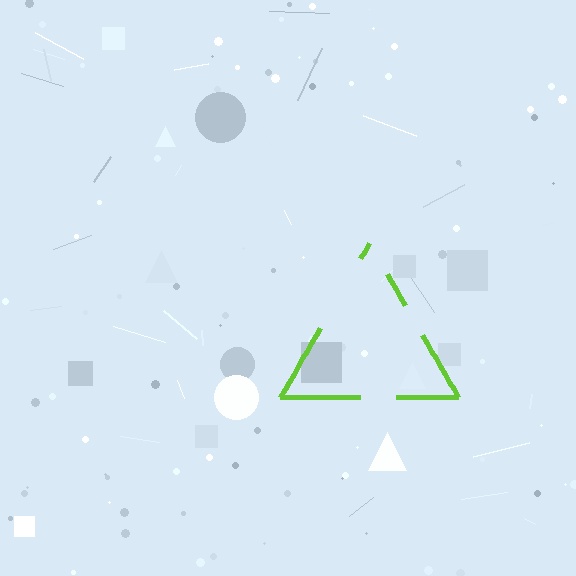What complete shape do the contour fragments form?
The contour fragments form a triangle.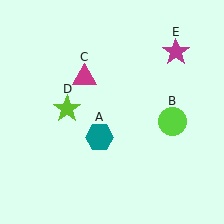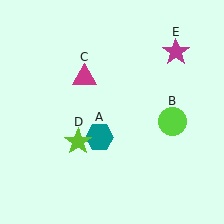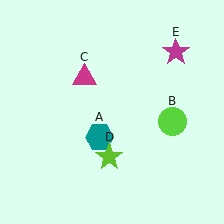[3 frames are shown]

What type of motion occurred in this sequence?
The lime star (object D) rotated counterclockwise around the center of the scene.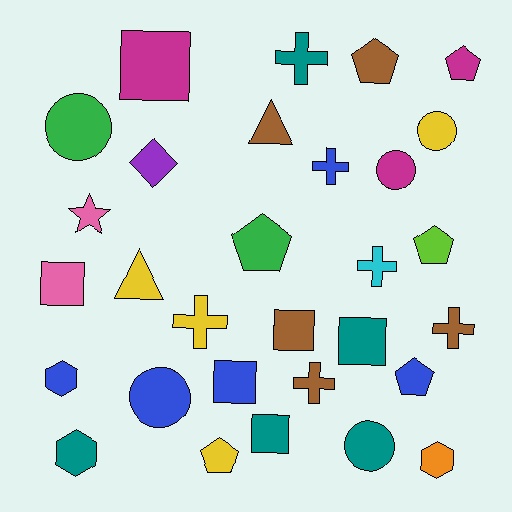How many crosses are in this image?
There are 6 crosses.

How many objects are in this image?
There are 30 objects.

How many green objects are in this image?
There are 2 green objects.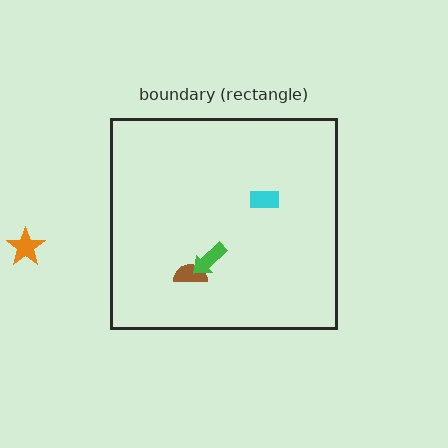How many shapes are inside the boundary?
3 inside, 1 outside.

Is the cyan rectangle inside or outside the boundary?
Inside.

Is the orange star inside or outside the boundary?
Outside.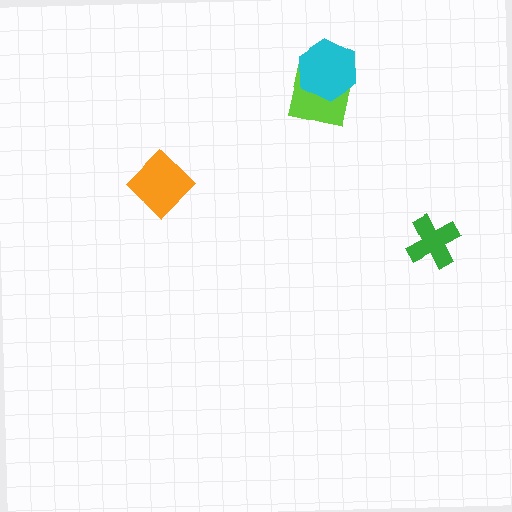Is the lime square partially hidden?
Yes, it is partially covered by another shape.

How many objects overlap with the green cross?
0 objects overlap with the green cross.